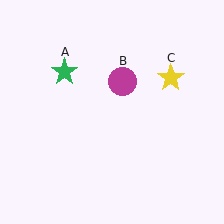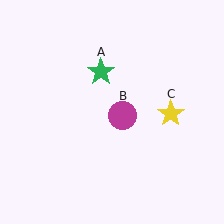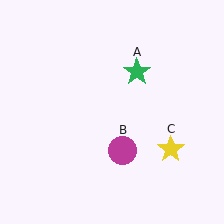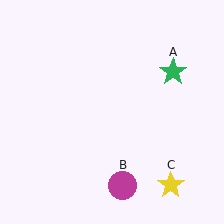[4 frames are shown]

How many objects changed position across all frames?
3 objects changed position: green star (object A), magenta circle (object B), yellow star (object C).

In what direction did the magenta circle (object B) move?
The magenta circle (object B) moved down.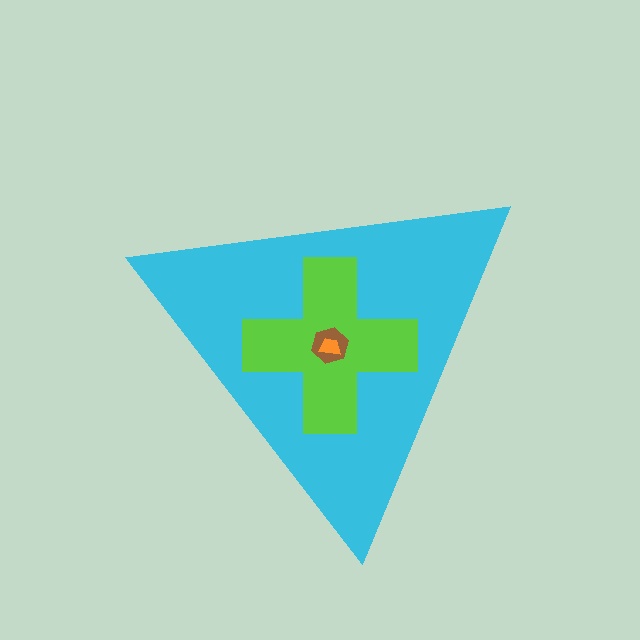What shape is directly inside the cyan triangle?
The lime cross.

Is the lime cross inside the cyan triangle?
Yes.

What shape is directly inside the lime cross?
The brown hexagon.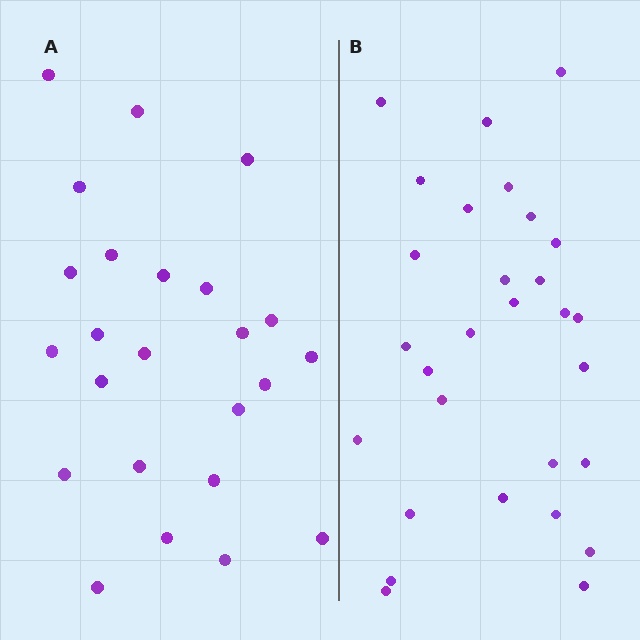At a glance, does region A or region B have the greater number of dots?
Region B (the right region) has more dots.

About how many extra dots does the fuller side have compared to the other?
Region B has about 5 more dots than region A.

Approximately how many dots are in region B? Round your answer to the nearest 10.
About 30 dots. (The exact count is 29, which rounds to 30.)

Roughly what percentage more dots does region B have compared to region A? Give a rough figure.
About 20% more.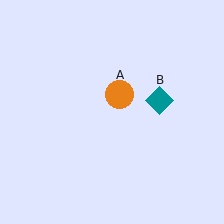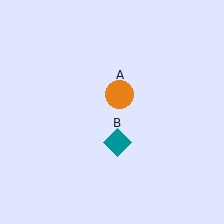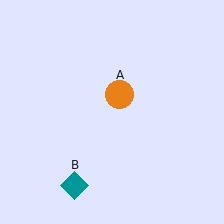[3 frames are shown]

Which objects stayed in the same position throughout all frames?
Orange circle (object A) remained stationary.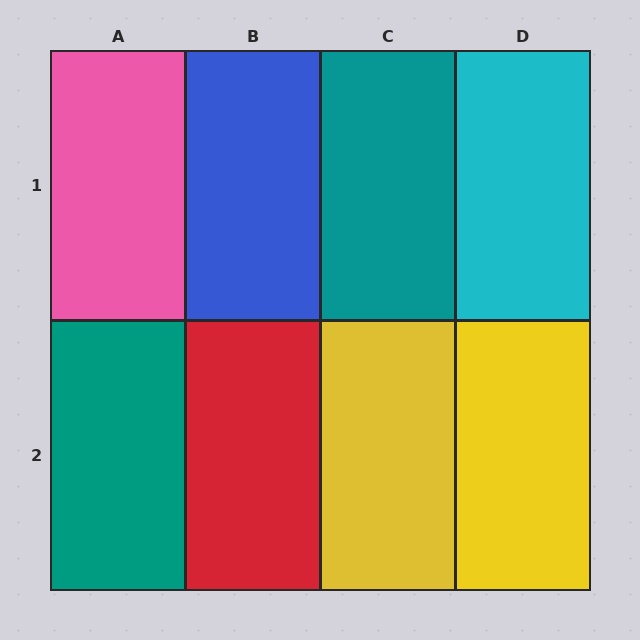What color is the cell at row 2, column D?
Yellow.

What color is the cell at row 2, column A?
Teal.